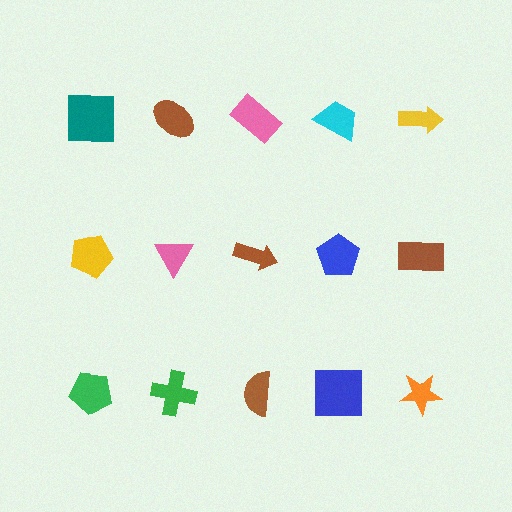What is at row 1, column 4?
A cyan trapezoid.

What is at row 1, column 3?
A pink rectangle.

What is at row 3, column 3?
A brown semicircle.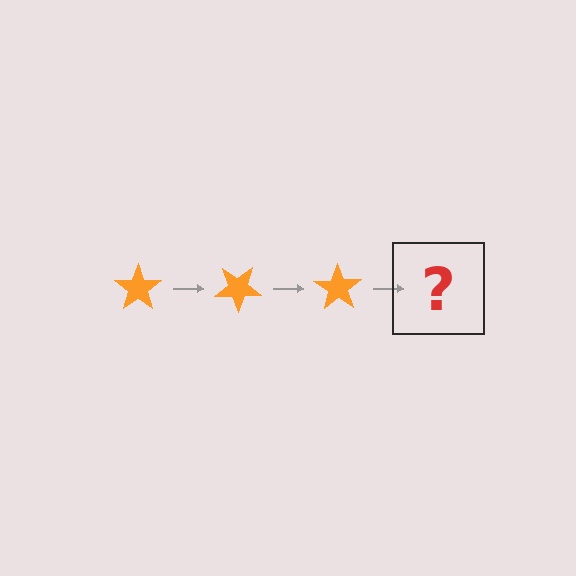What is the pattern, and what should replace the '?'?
The pattern is that the star rotates 35 degrees each step. The '?' should be an orange star rotated 105 degrees.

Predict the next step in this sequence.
The next step is an orange star rotated 105 degrees.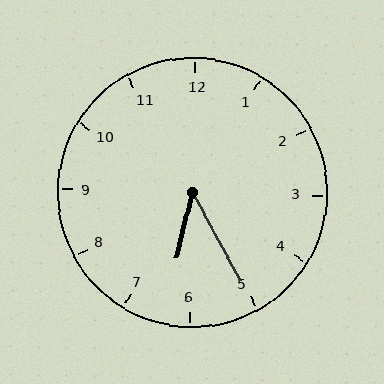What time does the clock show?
6:25.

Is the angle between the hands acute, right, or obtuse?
It is acute.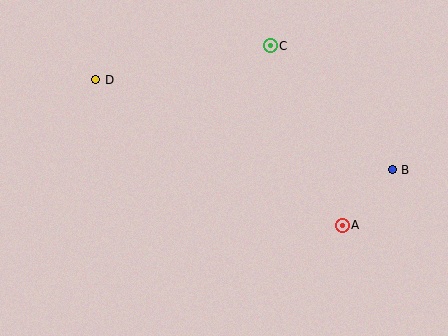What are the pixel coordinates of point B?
Point B is at (392, 170).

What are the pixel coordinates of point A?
Point A is at (342, 225).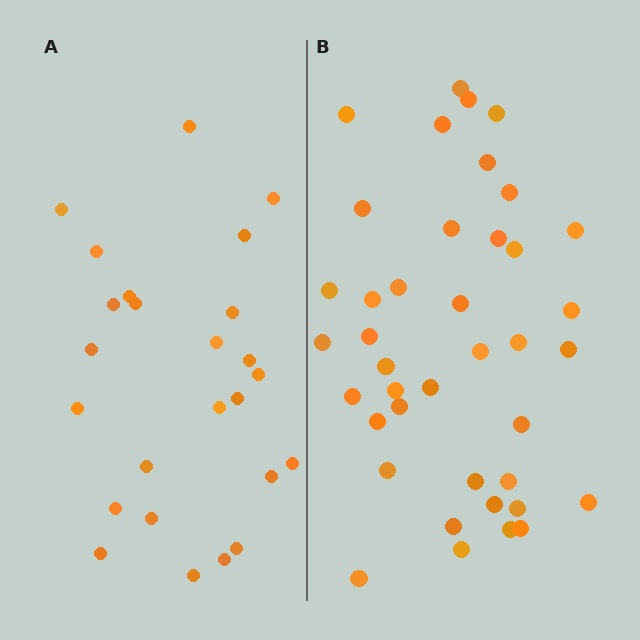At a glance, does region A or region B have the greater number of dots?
Region B (the right region) has more dots.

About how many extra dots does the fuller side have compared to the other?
Region B has approximately 15 more dots than region A.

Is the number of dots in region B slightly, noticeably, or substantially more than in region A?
Region B has substantially more. The ratio is roughly 1.6 to 1.